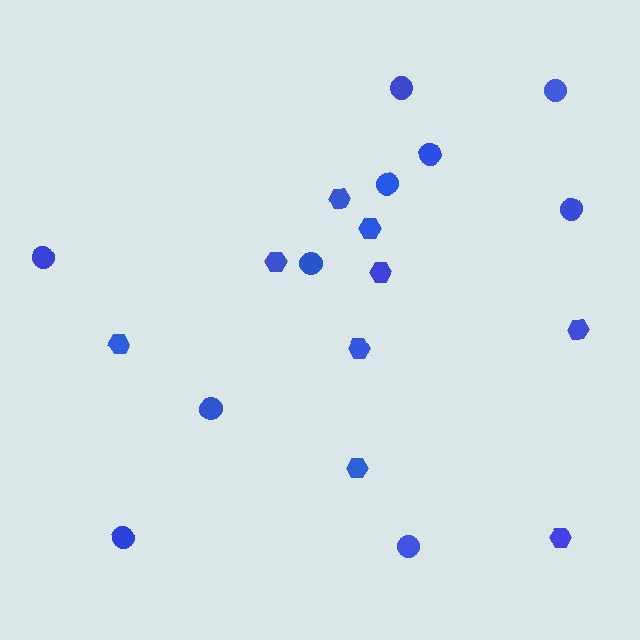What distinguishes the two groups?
There are 2 groups: one group of circles (10) and one group of hexagons (9).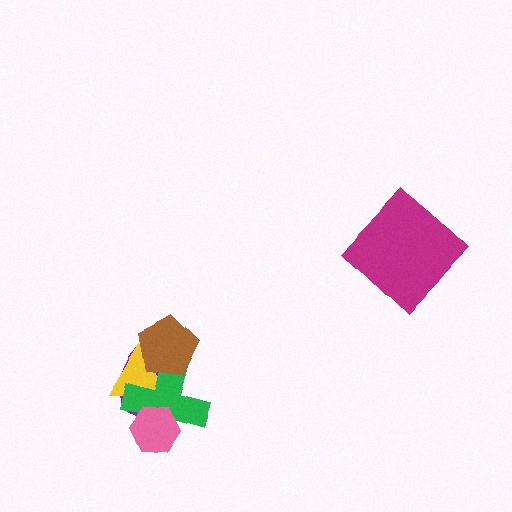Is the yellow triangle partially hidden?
Yes, it is partially covered by another shape.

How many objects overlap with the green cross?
4 objects overlap with the green cross.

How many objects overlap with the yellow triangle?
4 objects overlap with the yellow triangle.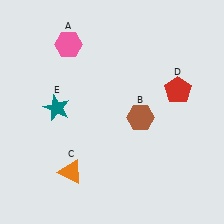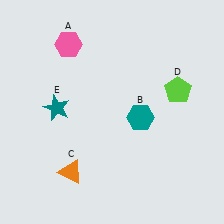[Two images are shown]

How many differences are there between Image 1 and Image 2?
There are 2 differences between the two images.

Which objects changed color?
B changed from brown to teal. D changed from red to lime.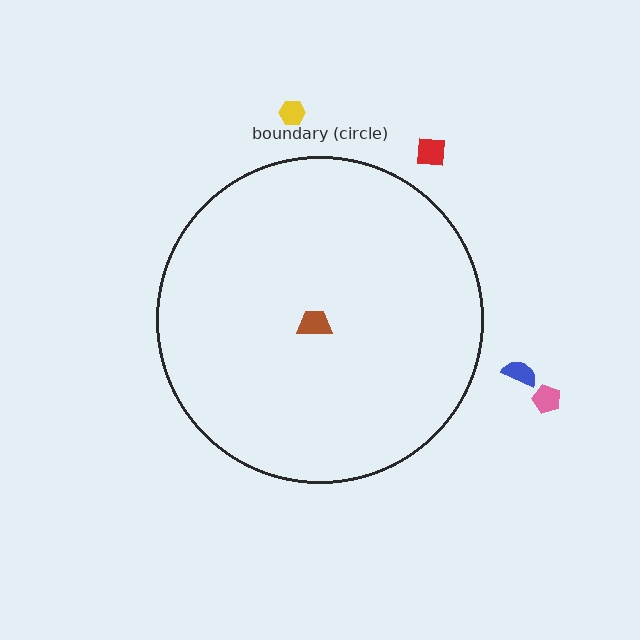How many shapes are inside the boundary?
1 inside, 4 outside.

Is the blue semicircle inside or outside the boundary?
Outside.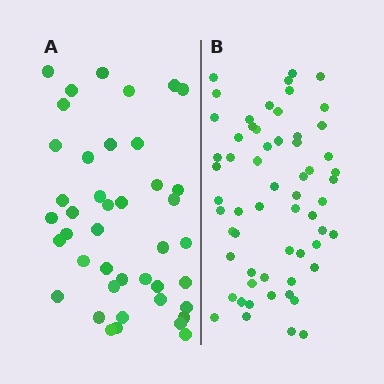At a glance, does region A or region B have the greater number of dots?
Region B (the right region) has more dots.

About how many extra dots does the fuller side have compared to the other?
Region B has approximately 20 more dots than region A.